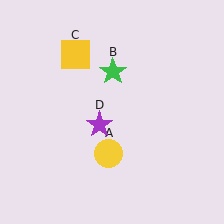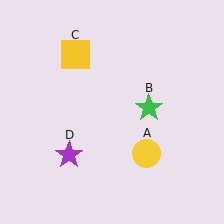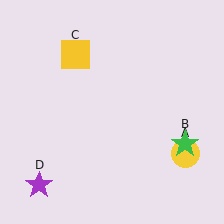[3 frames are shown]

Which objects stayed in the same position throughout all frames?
Yellow square (object C) remained stationary.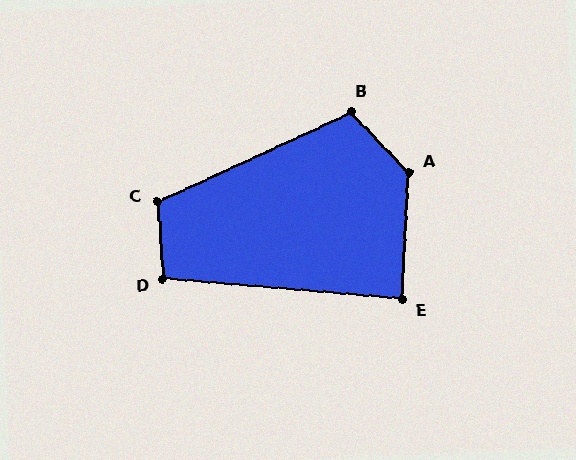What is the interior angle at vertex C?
Approximately 110 degrees (obtuse).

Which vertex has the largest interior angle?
A, at approximately 133 degrees.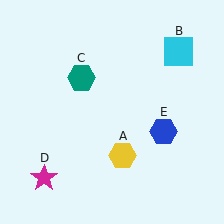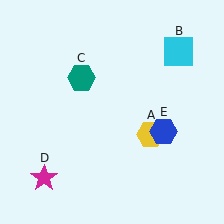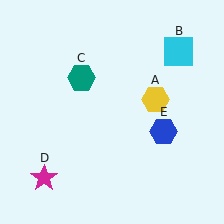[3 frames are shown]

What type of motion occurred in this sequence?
The yellow hexagon (object A) rotated counterclockwise around the center of the scene.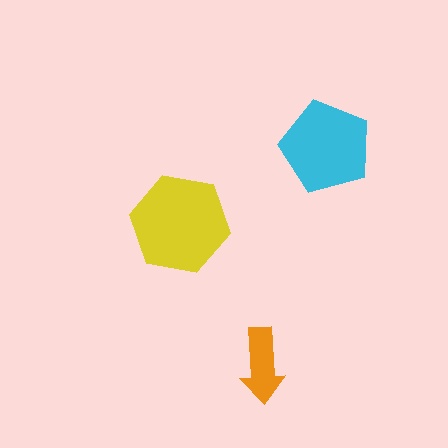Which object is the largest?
The yellow hexagon.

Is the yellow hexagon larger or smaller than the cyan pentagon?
Larger.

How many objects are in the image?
There are 3 objects in the image.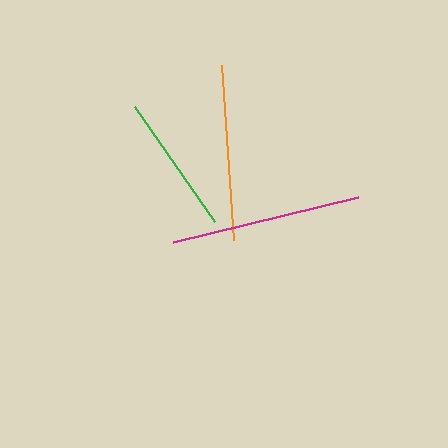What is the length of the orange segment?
The orange segment is approximately 175 pixels long.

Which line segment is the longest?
The magenta line is the longest at approximately 191 pixels.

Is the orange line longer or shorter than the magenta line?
The magenta line is longer than the orange line.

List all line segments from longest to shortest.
From longest to shortest: magenta, orange, green.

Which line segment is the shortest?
The green line is the shortest at approximately 140 pixels.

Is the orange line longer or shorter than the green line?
The orange line is longer than the green line.